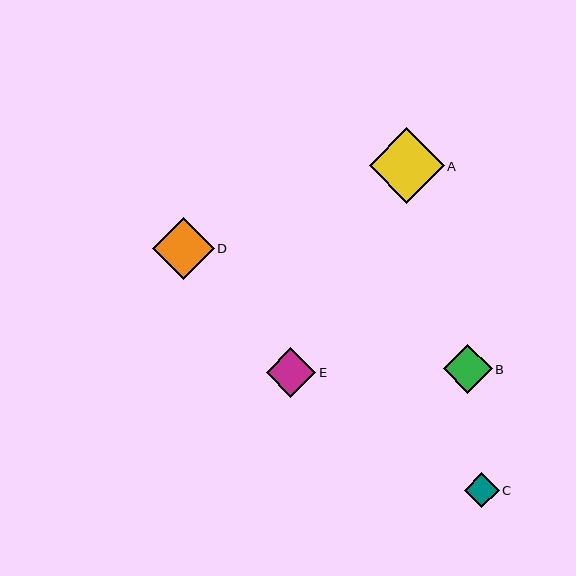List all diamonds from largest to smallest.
From largest to smallest: A, D, E, B, C.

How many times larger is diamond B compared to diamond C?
Diamond B is approximately 1.4 times the size of diamond C.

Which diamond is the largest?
Diamond A is the largest with a size of approximately 75 pixels.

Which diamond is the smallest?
Diamond C is the smallest with a size of approximately 35 pixels.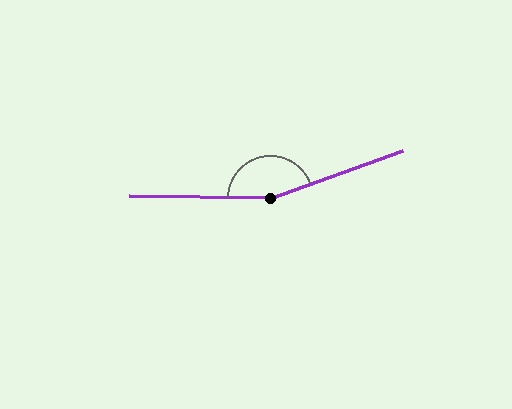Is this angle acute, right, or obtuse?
It is obtuse.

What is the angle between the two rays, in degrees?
Approximately 159 degrees.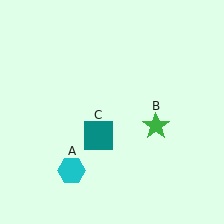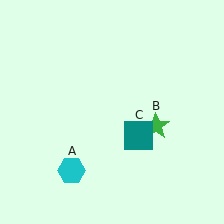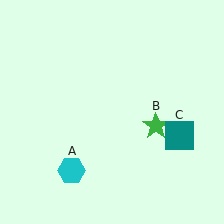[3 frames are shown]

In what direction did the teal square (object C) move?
The teal square (object C) moved right.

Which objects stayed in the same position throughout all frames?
Cyan hexagon (object A) and green star (object B) remained stationary.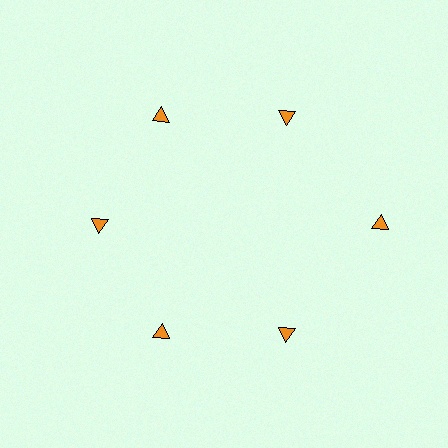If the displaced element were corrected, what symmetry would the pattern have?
It would have 6-fold rotational symmetry — the pattern would map onto itself every 60 degrees.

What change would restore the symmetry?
The symmetry would be restored by moving it inward, back onto the ring so that all 6 triangles sit at equal angles and equal distance from the center.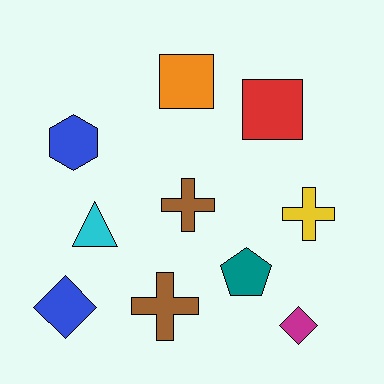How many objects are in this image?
There are 10 objects.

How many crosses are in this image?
There are 3 crosses.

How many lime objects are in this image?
There are no lime objects.